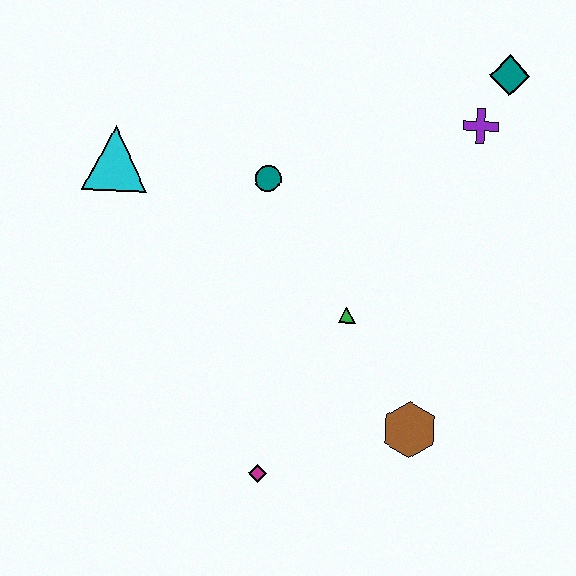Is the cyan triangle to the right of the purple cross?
No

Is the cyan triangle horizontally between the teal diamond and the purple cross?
No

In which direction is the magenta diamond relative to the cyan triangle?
The magenta diamond is below the cyan triangle.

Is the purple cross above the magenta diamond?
Yes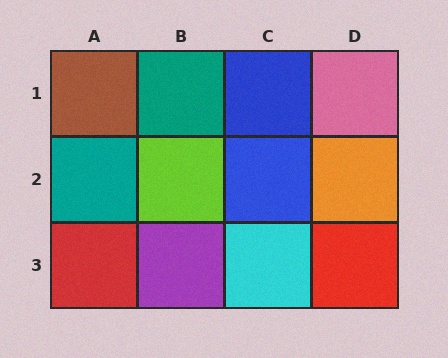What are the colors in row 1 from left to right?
Brown, teal, blue, pink.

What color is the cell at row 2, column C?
Blue.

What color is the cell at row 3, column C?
Cyan.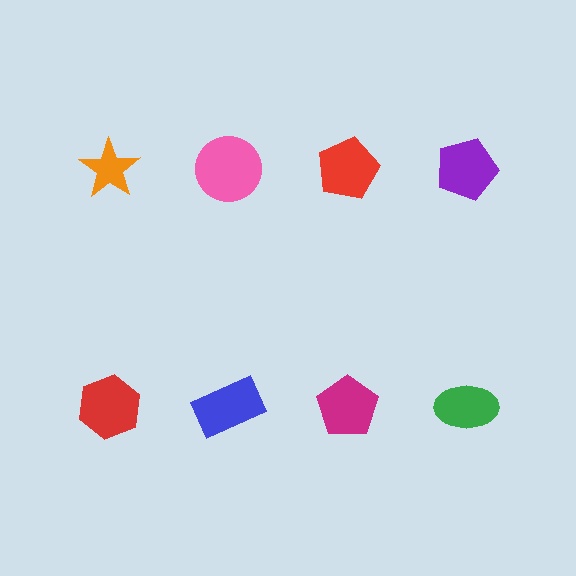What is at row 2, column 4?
A green ellipse.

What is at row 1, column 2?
A pink circle.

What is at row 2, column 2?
A blue rectangle.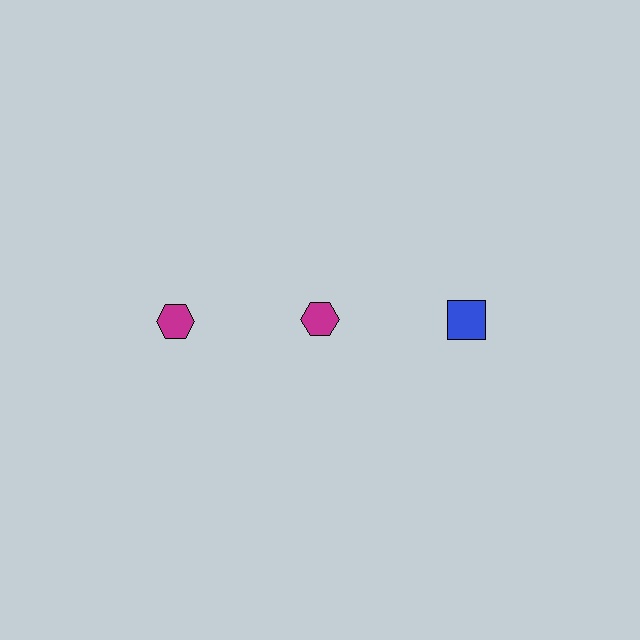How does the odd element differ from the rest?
It differs in both color (blue instead of magenta) and shape (square instead of hexagon).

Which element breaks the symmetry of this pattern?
The blue square in the top row, center column breaks the symmetry. All other shapes are magenta hexagons.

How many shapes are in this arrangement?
There are 3 shapes arranged in a grid pattern.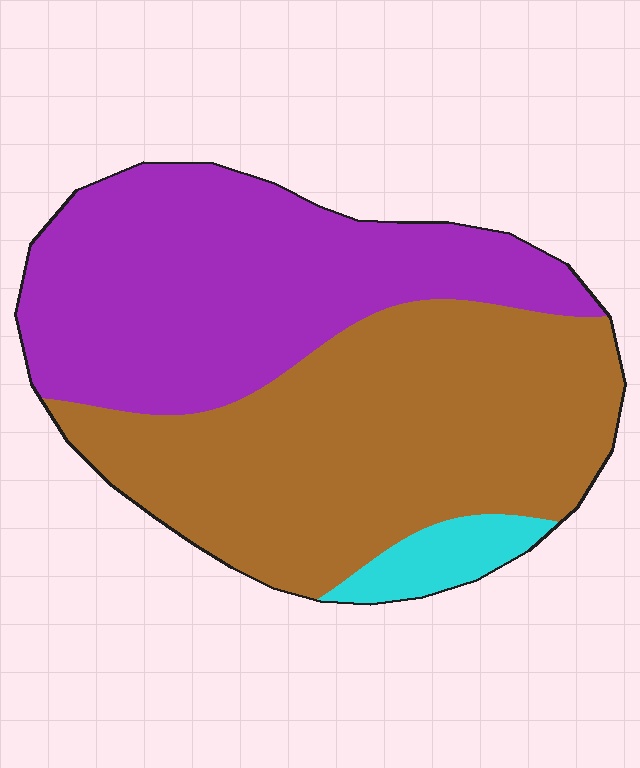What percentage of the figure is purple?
Purple covers 43% of the figure.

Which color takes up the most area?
Brown, at roughly 50%.